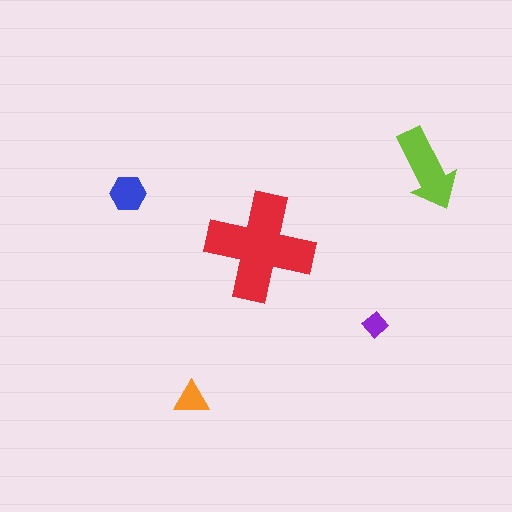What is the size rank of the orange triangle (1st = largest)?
4th.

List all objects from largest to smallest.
The red cross, the lime arrow, the blue hexagon, the orange triangle, the purple diamond.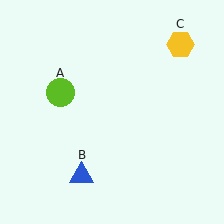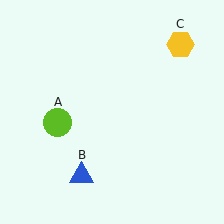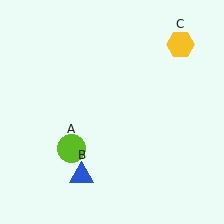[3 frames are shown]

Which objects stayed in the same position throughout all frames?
Blue triangle (object B) and yellow hexagon (object C) remained stationary.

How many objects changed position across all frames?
1 object changed position: lime circle (object A).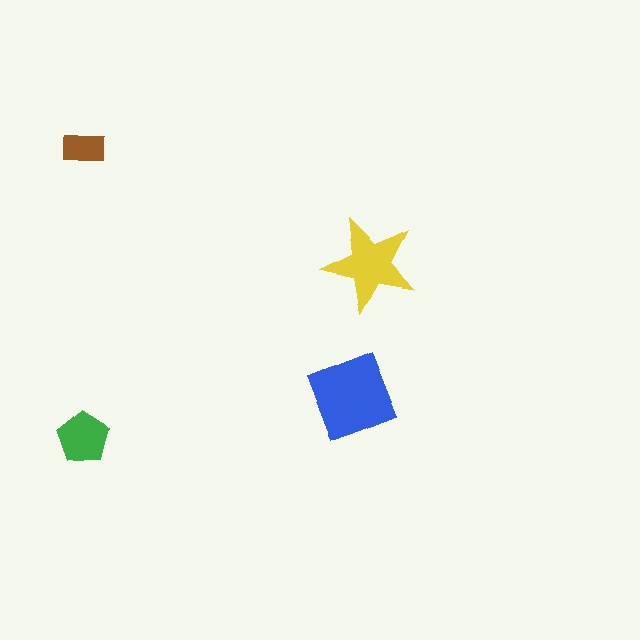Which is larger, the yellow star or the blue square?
The blue square.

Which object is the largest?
The blue square.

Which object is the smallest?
The brown rectangle.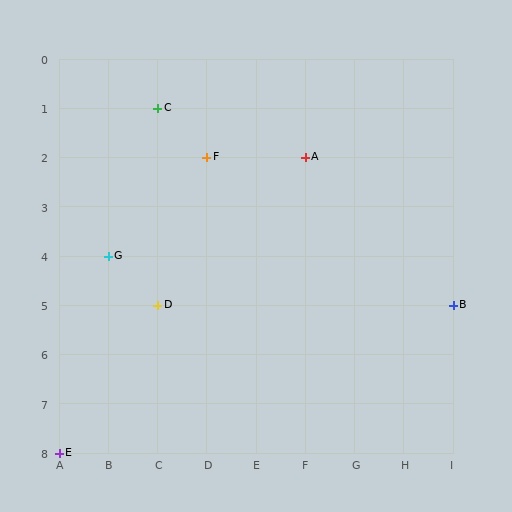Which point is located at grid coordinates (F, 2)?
Point A is at (F, 2).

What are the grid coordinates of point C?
Point C is at grid coordinates (C, 1).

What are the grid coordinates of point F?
Point F is at grid coordinates (D, 2).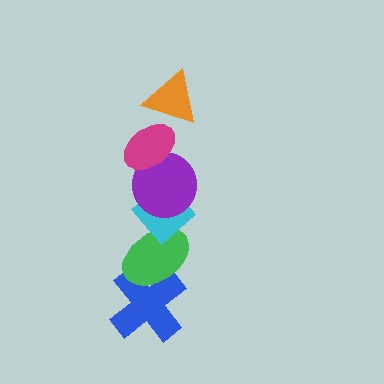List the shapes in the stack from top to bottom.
From top to bottom: the orange triangle, the magenta ellipse, the purple circle, the cyan diamond, the green ellipse, the blue cross.